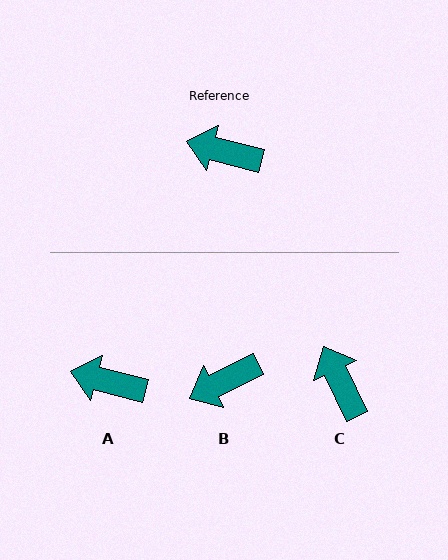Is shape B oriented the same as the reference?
No, it is off by about 41 degrees.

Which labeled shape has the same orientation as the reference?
A.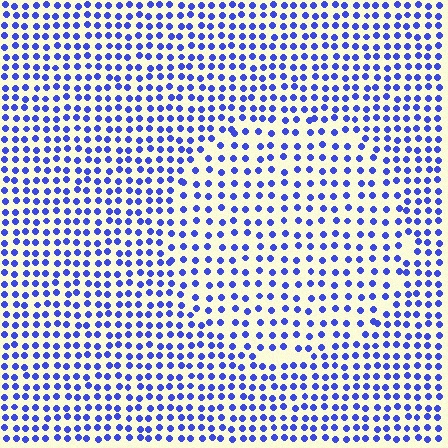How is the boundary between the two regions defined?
The boundary is defined by a change in element density (approximately 1.5x ratio). All elements are the same color, size, and shape.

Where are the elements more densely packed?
The elements are more densely packed outside the circle boundary.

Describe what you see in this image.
The image contains small blue elements arranged at two different densities. A circle-shaped region is visible where the elements are less densely packed than the surrounding area.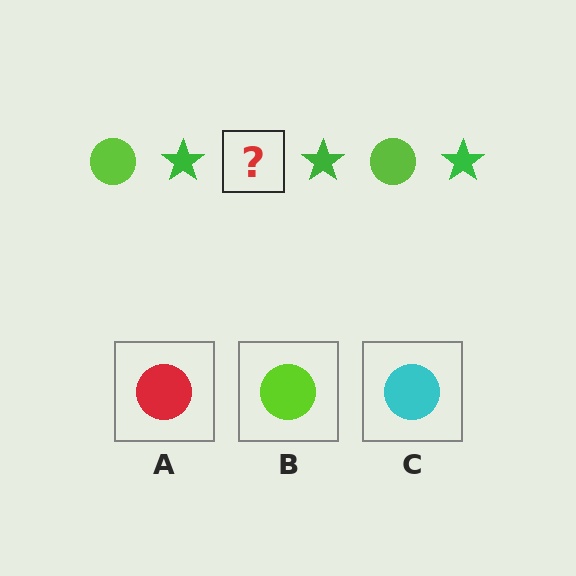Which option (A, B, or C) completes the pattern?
B.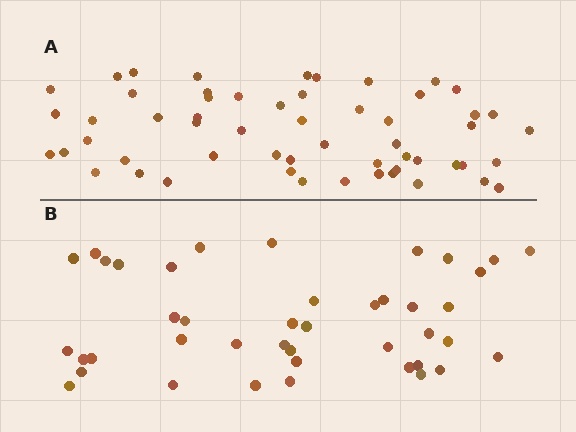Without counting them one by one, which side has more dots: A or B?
Region A (the top region) has more dots.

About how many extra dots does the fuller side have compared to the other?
Region A has approximately 15 more dots than region B.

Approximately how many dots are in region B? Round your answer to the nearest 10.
About 40 dots. (The exact count is 42, which rounds to 40.)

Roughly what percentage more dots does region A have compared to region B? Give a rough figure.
About 35% more.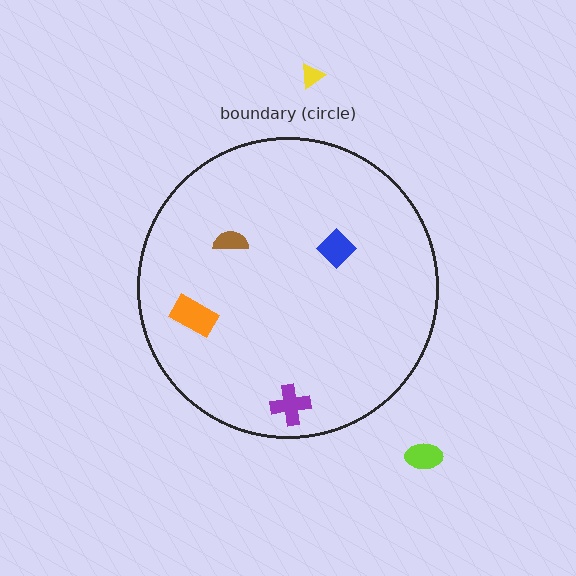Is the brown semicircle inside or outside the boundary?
Inside.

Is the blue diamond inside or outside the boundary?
Inside.